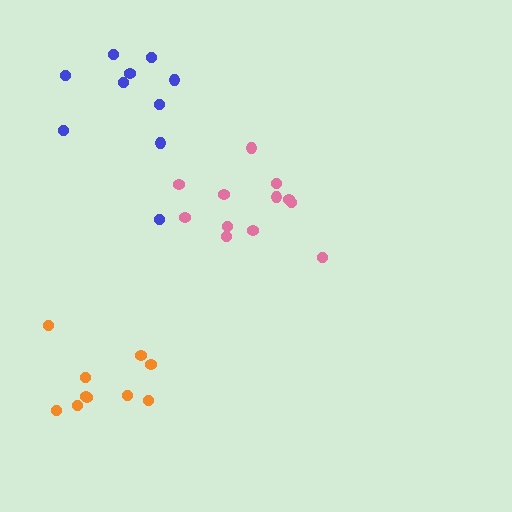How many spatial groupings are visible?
There are 3 spatial groupings.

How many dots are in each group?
Group 1: 12 dots, Group 2: 10 dots, Group 3: 10 dots (32 total).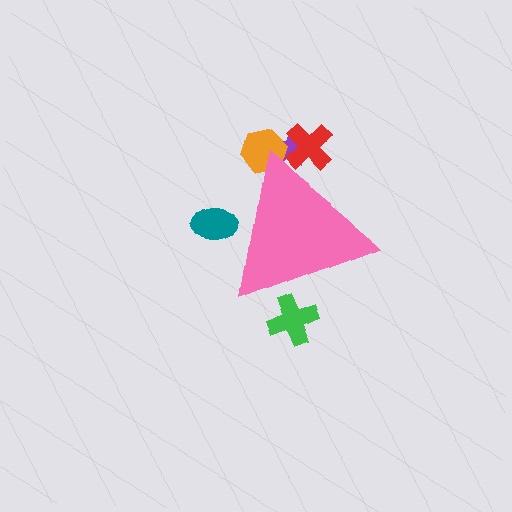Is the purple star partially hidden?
Yes, the purple star is partially hidden behind the pink triangle.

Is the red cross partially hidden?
Yes, the red cross is partially hidden behind the pink triangle.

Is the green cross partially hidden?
Yes, the green cross is partially hidden behind the pink triangle.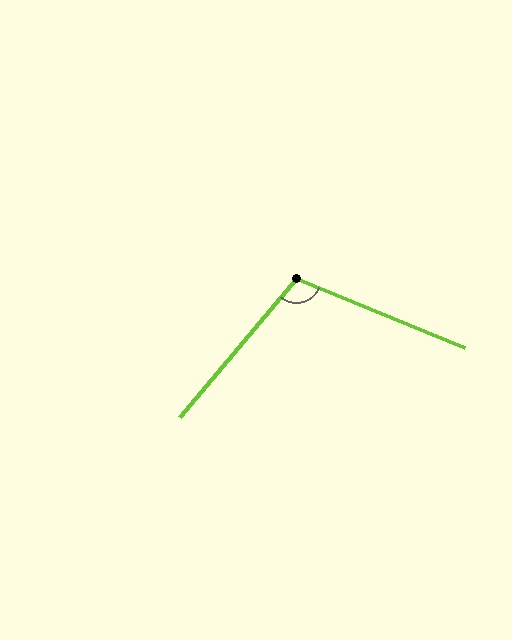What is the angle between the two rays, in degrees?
Approximately 108 degrees.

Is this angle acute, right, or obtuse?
It is obtuse.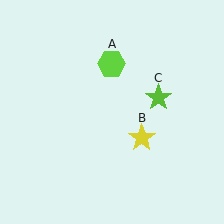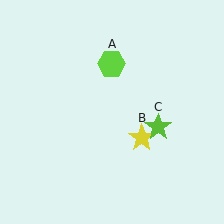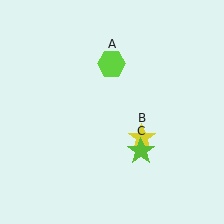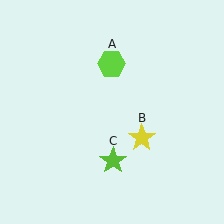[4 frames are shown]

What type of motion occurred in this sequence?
The lime star (object C) rotated clockwise around the center of the scene.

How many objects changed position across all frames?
1 object changed position: lime star (object C).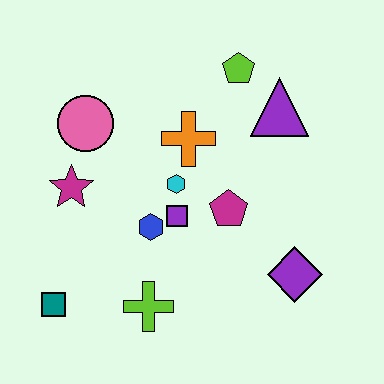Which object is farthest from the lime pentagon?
The teal square is farthest from the lime pentagon.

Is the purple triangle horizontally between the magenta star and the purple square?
No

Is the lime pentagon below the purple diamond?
No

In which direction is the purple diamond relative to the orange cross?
The purple diamond is below the orange cross.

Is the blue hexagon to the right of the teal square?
Yes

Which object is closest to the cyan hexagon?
The purple square is closest to the cyan hexagon.